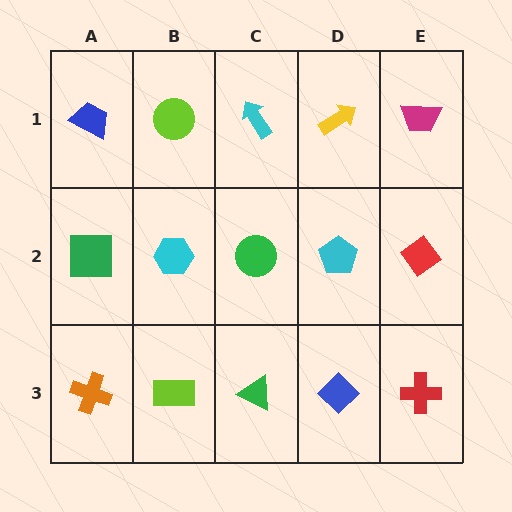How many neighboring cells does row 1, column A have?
2.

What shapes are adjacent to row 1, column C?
A green circle (row 2, column C), a lime circle (row 1, column B), a yellow arrow (row 1, column D).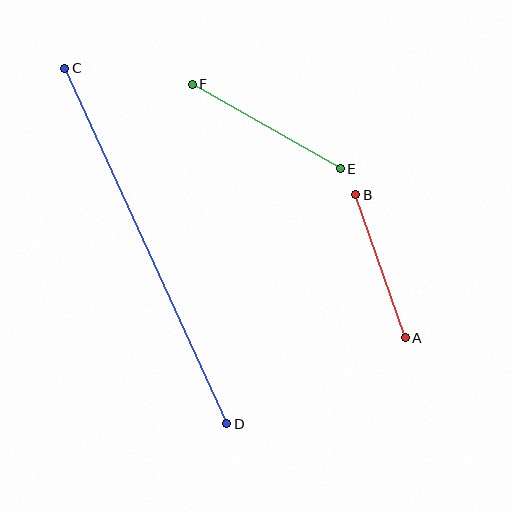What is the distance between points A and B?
The distance is approximately 152 pixels.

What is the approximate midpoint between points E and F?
The midpoint is at approximately (266, 127) pixels.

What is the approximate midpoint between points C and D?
The midpoint is at approximately (146, 246) pixels.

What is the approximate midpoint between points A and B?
The midpoint is at approximately (381, 266) pixels.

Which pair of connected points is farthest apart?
Points C and D are farthest apart.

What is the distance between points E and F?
The distance is approximately 171 pixels.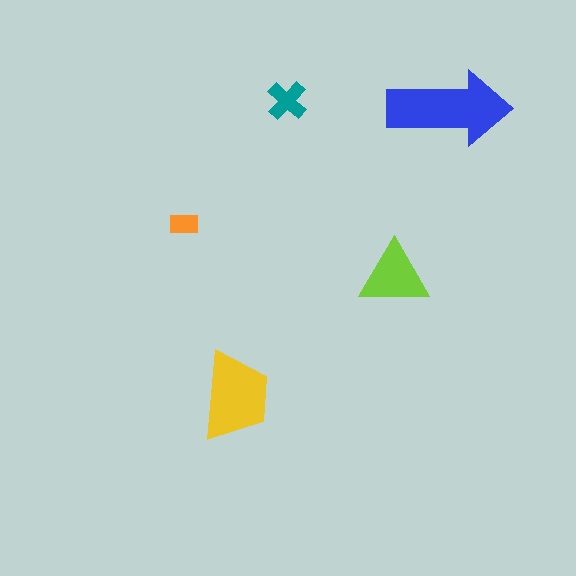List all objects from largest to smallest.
The blue arrow, the yellow trapezoid, the lime triangle, the teal cross, the orange rectangle.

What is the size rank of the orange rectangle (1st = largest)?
5th.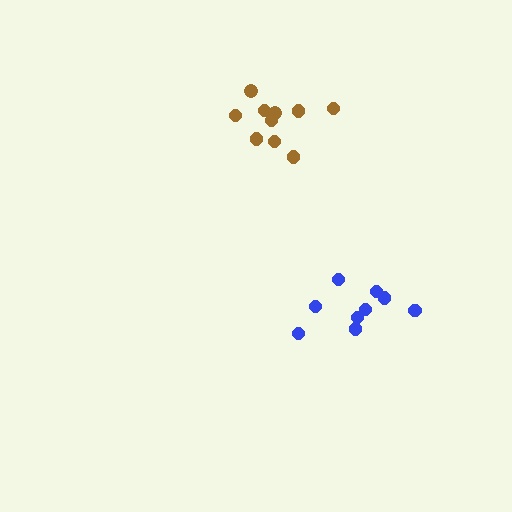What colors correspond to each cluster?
The clusters are colored: blue, brown.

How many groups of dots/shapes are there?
There are 2 groups.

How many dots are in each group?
Group 1: 9 dots, Group 2: 10 dots (19 total).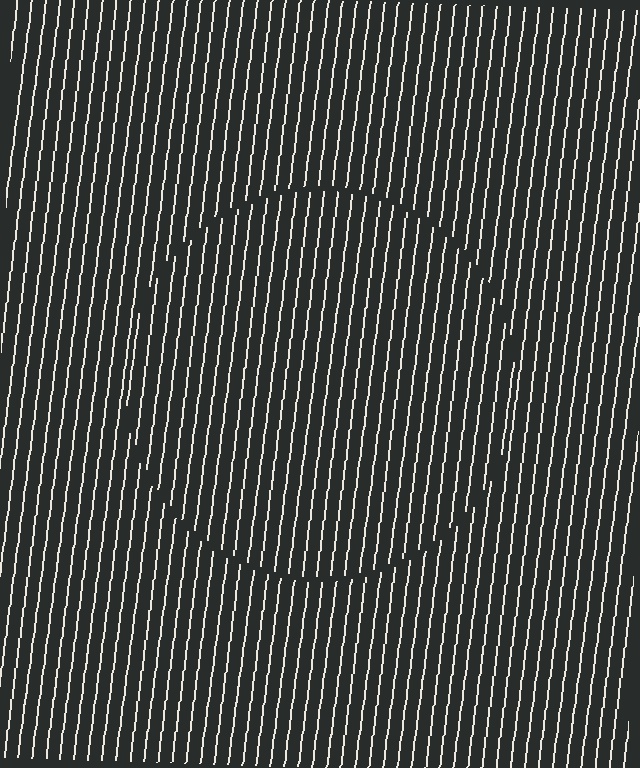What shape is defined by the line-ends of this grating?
An illusory circle. The interior of the shape contains the same grating, shifted by half a period — the contour is defined by the phase discontinuity where line-ends from the inner and outer gratings abut.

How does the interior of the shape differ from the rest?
The interior of the shape contains the same grating, shifted by half a period — the contour is defined by the phase discontinuity where line-ends from the inner and outer gratings abut.